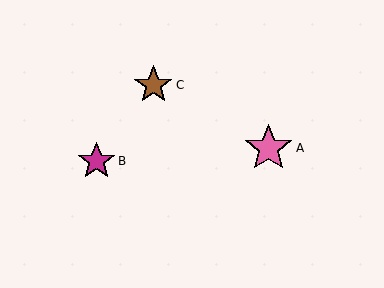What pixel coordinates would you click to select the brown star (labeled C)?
Click at (153, 85) to select the brown star C.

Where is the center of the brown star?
The center of the brown star is at (153, 85).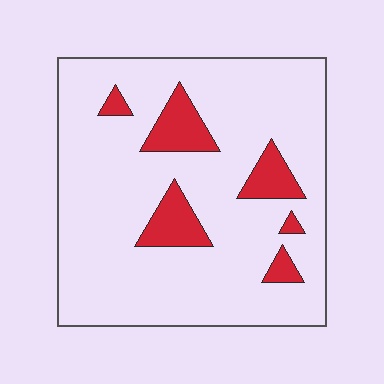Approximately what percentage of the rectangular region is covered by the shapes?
Approximately 15%.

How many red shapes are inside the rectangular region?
6.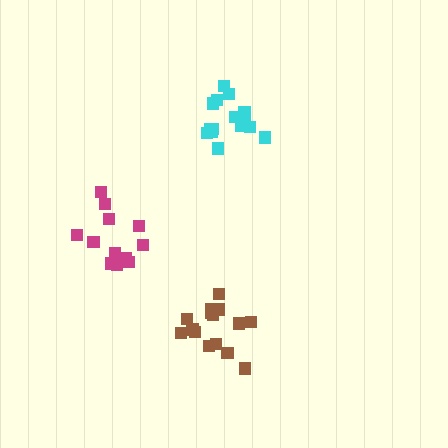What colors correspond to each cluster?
The clusters are colored: cyan, brown, magenta.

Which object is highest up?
The cyan cluster is topmost.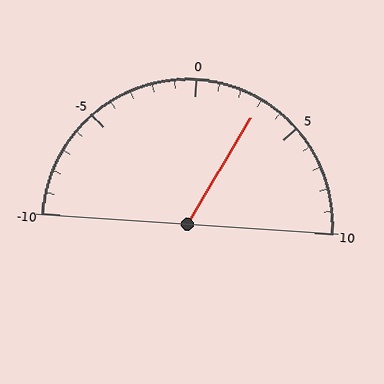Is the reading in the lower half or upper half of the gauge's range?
The reading is in the upper half of the range (-10 to 10).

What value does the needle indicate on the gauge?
The needle indicates approximately 3.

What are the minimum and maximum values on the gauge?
The gauge ranges from -10 to 10.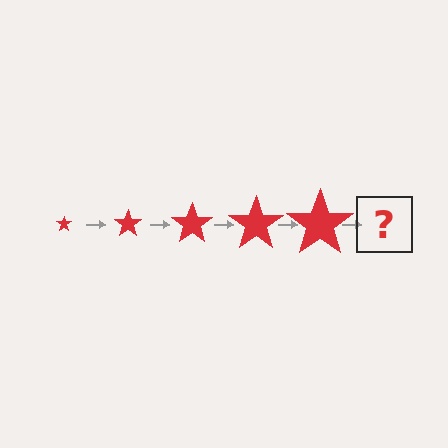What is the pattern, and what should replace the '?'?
The pattern is that the star gets progressively larger each step. The '?' should be a red star, larger than the previous one.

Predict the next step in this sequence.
The next step is a red star, larger than the previous one.